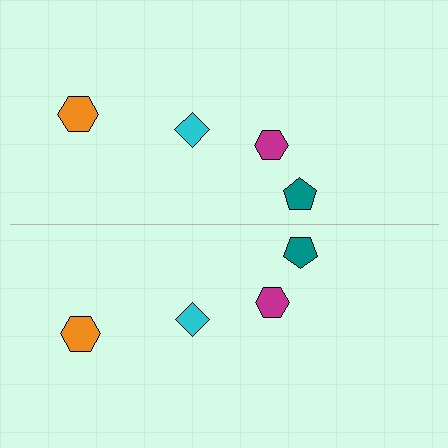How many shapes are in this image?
There are 8 shapes in this image.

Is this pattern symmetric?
Yes, this pattern has bilateral (reflection) symmetry.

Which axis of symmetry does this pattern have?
The pattern has a horizontal axis of symmetry running through the center of the image.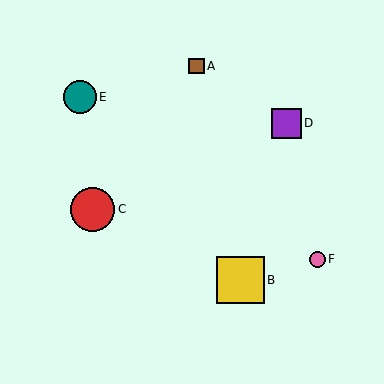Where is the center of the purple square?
The center of the purple square is at (286, 123).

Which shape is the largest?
The yellow square (labeled B) is the largest.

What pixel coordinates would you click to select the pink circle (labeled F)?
Click at (317, 259) to select the pink circle F.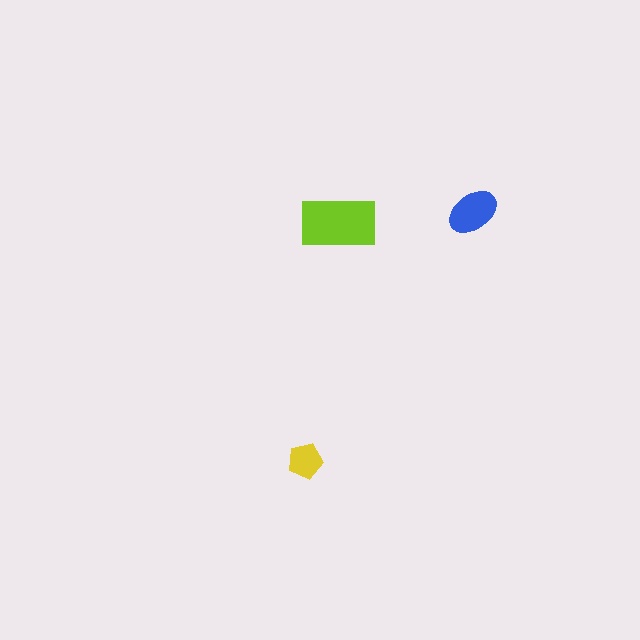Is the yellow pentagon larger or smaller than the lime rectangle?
Smaller.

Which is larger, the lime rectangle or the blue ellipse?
The lime rectangle.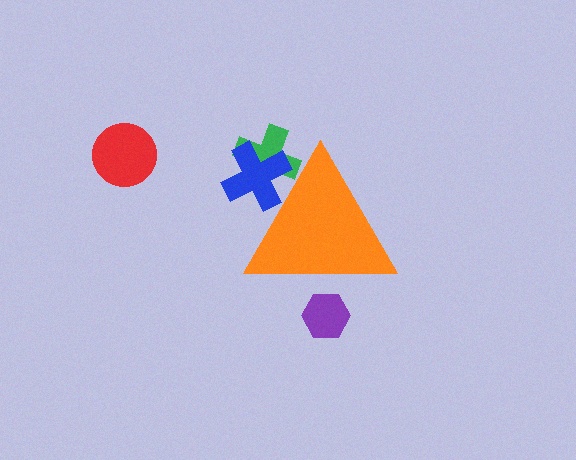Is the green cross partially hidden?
Yes, the green cross is partially hidden behind the orange triangle.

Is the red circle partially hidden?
No, the red circle is fully visible.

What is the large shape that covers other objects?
An orange triangle.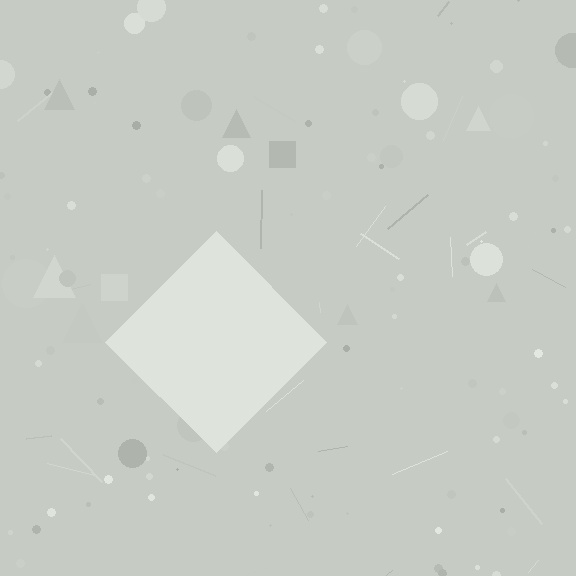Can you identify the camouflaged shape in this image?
The camouflaged shape is a diamond.